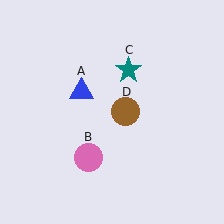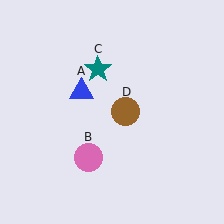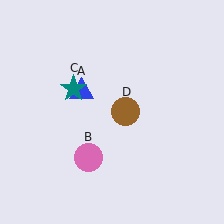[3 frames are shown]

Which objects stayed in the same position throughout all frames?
Blue triangle (object A) and pink circle (object B) and brown circle (object D) remained stationary.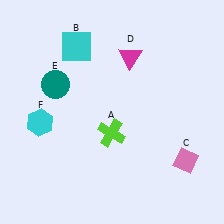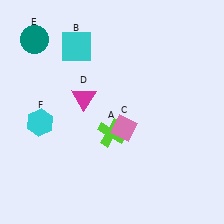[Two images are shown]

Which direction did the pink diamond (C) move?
The pink diamond (C) moved left.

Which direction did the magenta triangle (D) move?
The magenta triangle (D) moved left.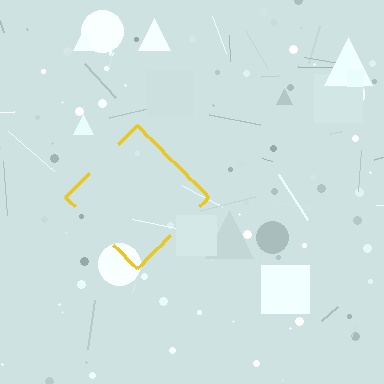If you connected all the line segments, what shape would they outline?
They would outline a diamond.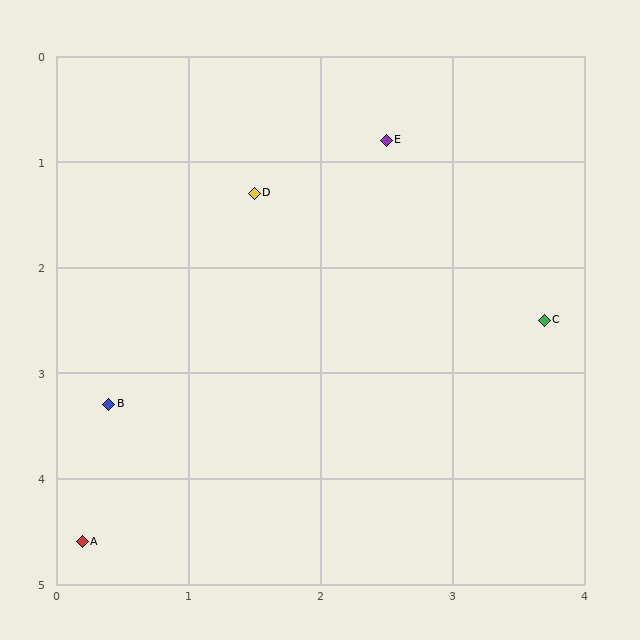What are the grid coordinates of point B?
Point B is at approximately (0.4, 3.3).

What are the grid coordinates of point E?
Point E is at approximately (2.5, 0.8).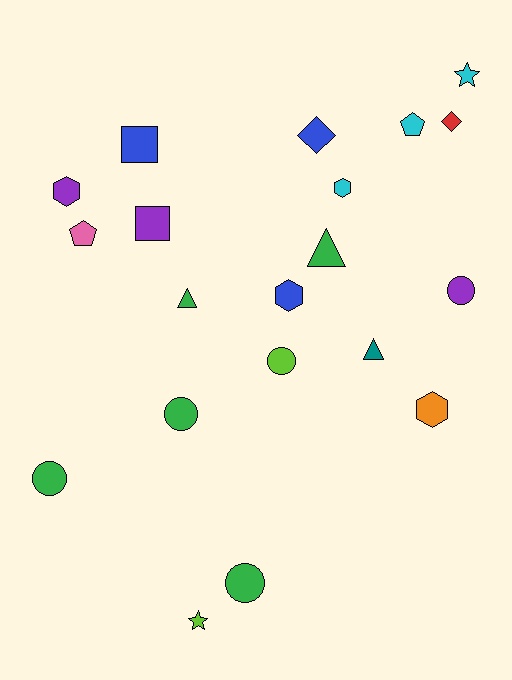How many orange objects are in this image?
There is 1 orange object.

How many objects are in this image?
There are 20 objects.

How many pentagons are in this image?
There are 2 pentagons.